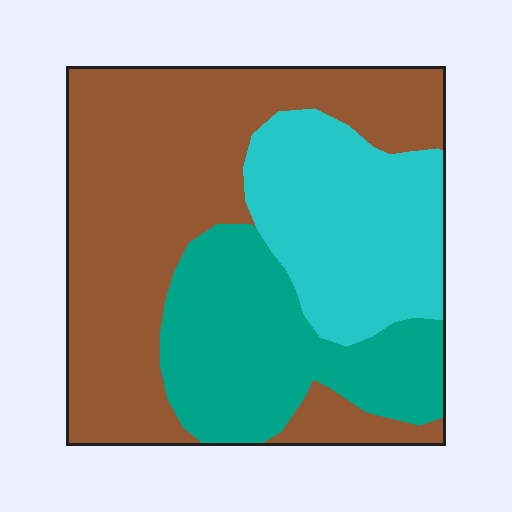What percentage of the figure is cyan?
Cyan takes up about one quarter (1/4) of the figure.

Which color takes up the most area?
Brown, at roughly 50%.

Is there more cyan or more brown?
Brown.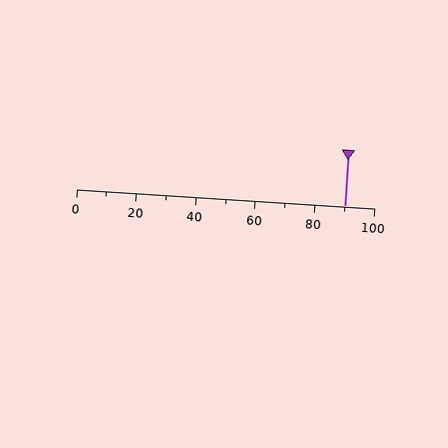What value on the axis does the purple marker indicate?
The marker indicates approximately 90.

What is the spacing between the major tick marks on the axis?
The major ticks are spaced 20 apart.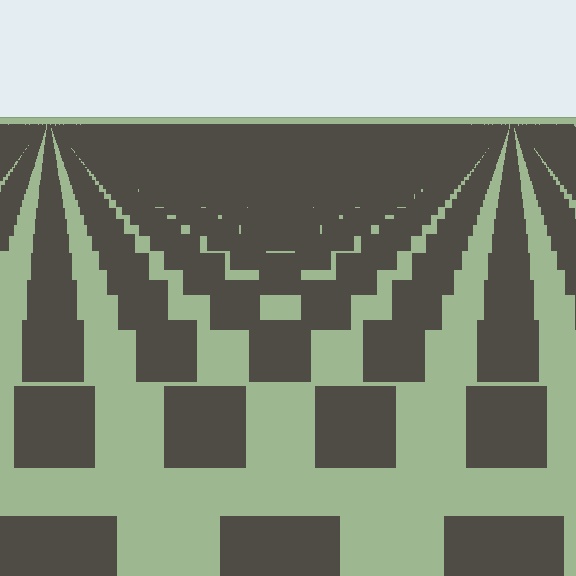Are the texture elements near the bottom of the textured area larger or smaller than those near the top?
Larger. Near the bottom, elements are closer to the viewer and appear at a bigger on-screen size.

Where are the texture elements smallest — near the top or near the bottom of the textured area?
Near the top.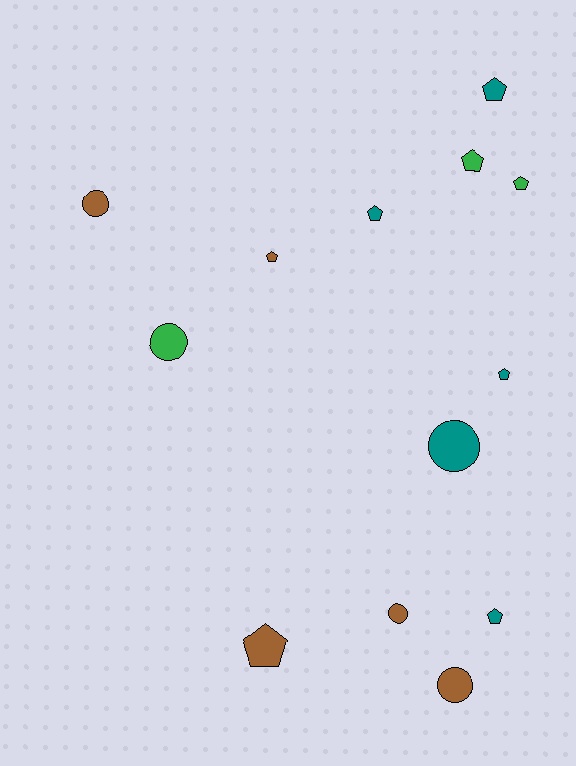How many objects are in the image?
There are 13 objects.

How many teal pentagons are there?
There are 4 teal pentagons.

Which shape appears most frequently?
Pentagon, with 8 objects.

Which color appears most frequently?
Teal, with 5 objects.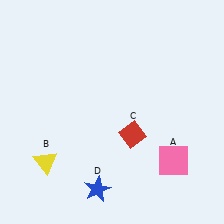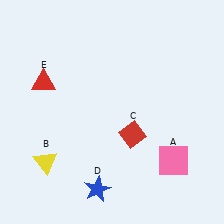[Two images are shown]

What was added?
A red triangle (E) was added in Image 2.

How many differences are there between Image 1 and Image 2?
There is 1 difference between the two images.